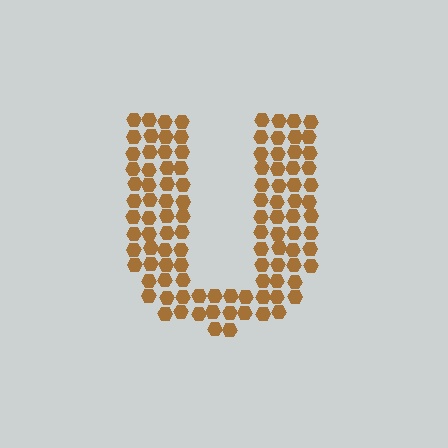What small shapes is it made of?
It is made of small hexagons.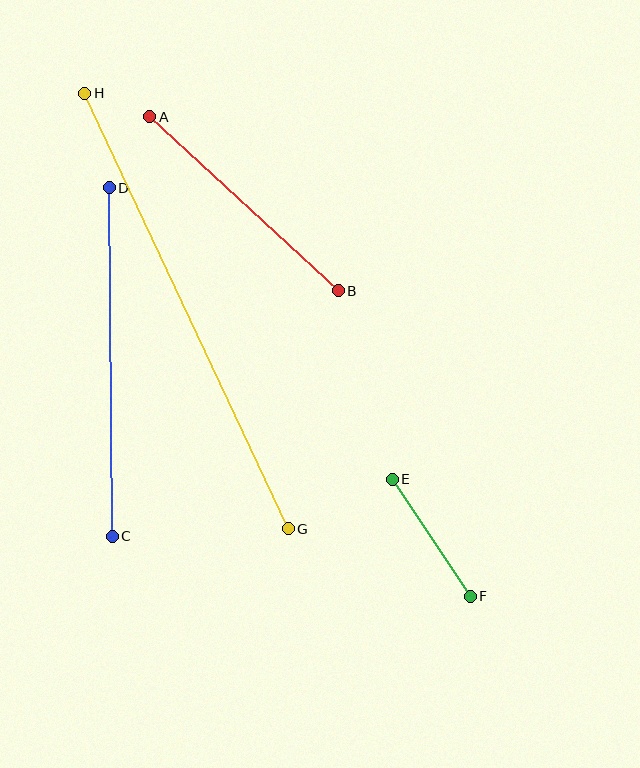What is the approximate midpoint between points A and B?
The midpoint is at approximately (244, 204) pixels.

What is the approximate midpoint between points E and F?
The midpoint is at approximately (431, 538) pixels.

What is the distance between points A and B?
The distance is approximately 256 pixels.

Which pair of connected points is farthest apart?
Points G and H are farthest apart.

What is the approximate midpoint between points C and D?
The midpoint is at approximately (111, 362) pixels.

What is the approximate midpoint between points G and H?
The midpoint is at approximately (186, 311) pixels.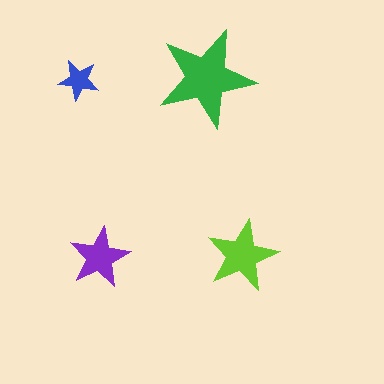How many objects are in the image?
There are 4 objects in the image.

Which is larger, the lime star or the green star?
The green one.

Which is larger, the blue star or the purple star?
The purple one.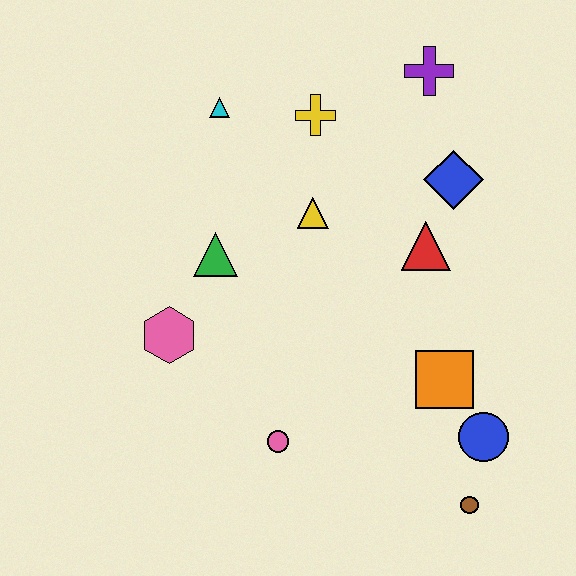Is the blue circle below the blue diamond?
Yes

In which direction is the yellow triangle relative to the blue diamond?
The yellow triangle is to the left of the blue diamond.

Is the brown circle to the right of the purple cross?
Yes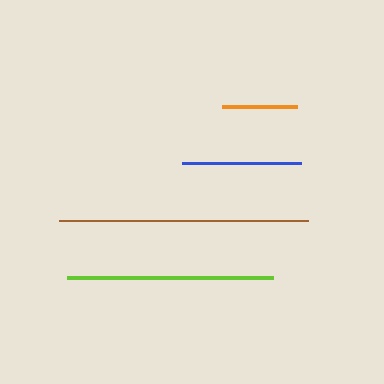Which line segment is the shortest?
The orange line is the shortest at approximately 76 pixels.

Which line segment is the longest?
The brown line is the longest at approximately 250 pixels.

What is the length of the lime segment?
The lime segment is approximately 206 pixels long.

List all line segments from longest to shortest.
From longest to shortest: brown, lime, blue, orange.